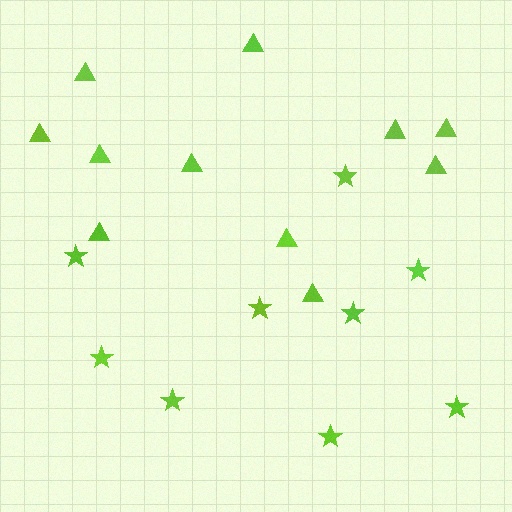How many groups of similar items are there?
There are 2 groups: one group of stars (9) and one group of triangles (11).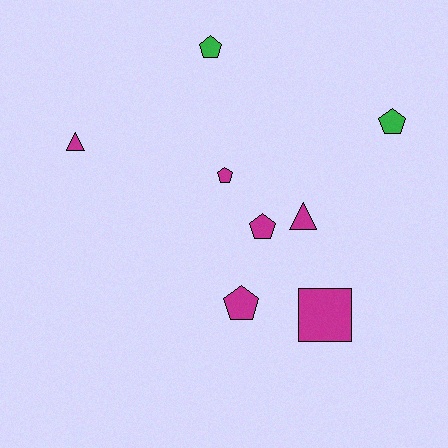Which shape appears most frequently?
Pentagon, with 5 objects.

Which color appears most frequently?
Magenta, with 6 objects.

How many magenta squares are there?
There is 1 magenta square.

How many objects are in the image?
There are 8 objects.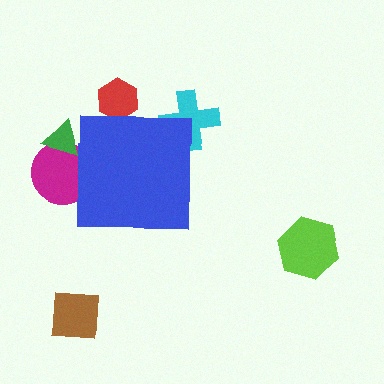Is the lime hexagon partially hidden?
No, the lime hexagon is fully visible.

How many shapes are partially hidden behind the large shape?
4 shapes are partially hidden.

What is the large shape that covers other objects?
A blue square.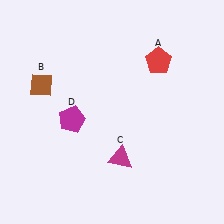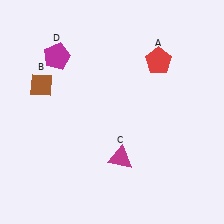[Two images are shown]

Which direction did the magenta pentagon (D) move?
The magenta pentagon (D) moved up.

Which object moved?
The magenta pentagon (D) moved up.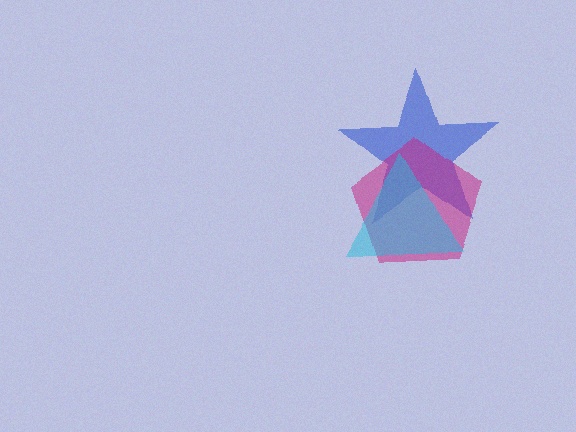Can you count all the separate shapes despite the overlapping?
Yes, there are 3 separate shapes.